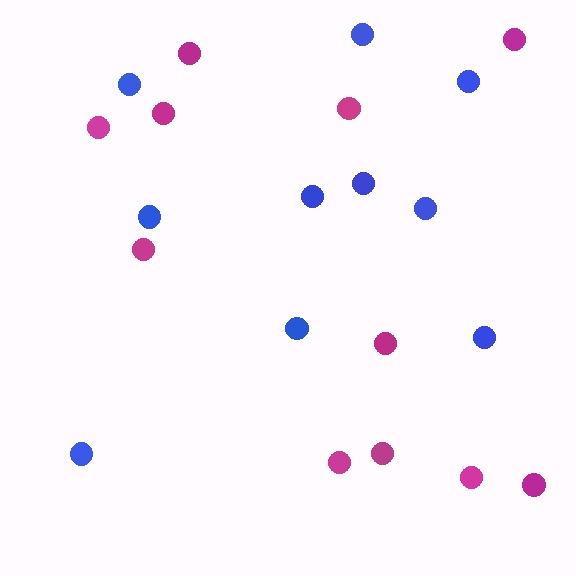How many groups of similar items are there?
There are 2 groups: one group of blue circles (10) and one group of magenta circles (11).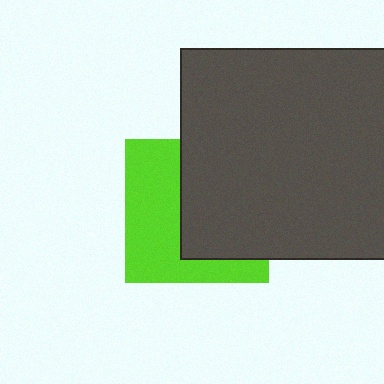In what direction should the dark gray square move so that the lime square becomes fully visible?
The dark gray square should move right. That is the shortest direction to clear the overlap and leave the lime square fully visible.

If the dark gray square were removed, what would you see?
You would see the complete lime square.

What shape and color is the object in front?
The object in front is a dark gray square.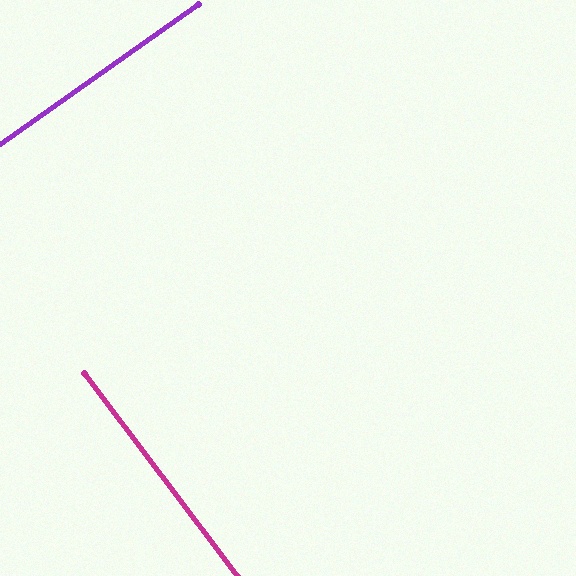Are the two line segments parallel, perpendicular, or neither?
Perpendicular — they meet at approximately 88°.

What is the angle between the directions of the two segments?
Approximately 88 degrees.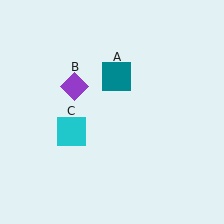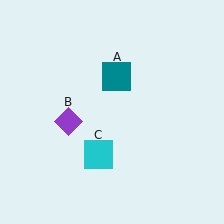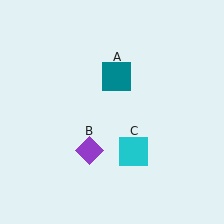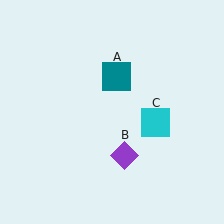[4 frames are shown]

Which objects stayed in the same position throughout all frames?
Teal square (object A) remained stationary.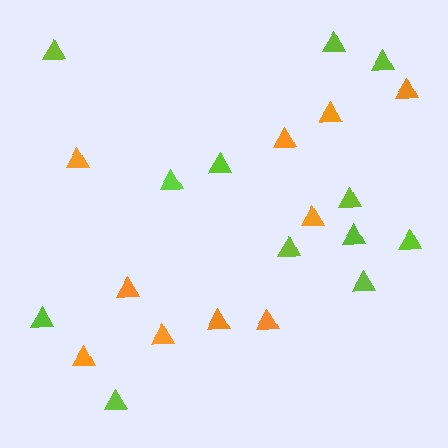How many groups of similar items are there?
There are 2 groups: one group of orange triangles (10) and one group of lime triangles (12).